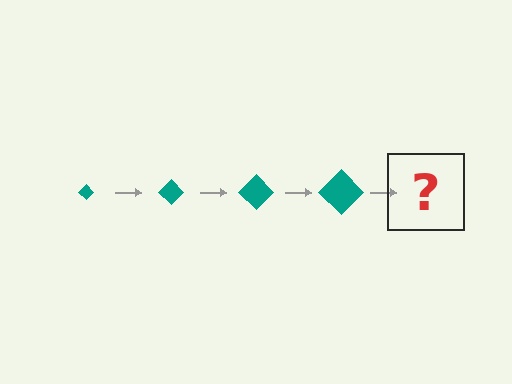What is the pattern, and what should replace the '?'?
The pattern is that the diamond gets progressively larger each step. The '?' should be a teal diamond, larger than the previous one.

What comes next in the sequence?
The next element should be a teal diamond, larger than the previous one.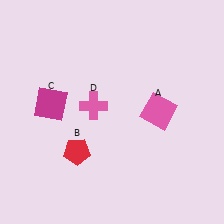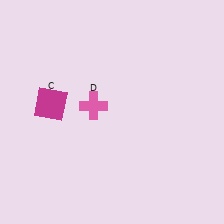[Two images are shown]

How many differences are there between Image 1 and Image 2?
There are 2 differences between the two images.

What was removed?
The red pentagon (B), the pink square (A) were removed in Image 2.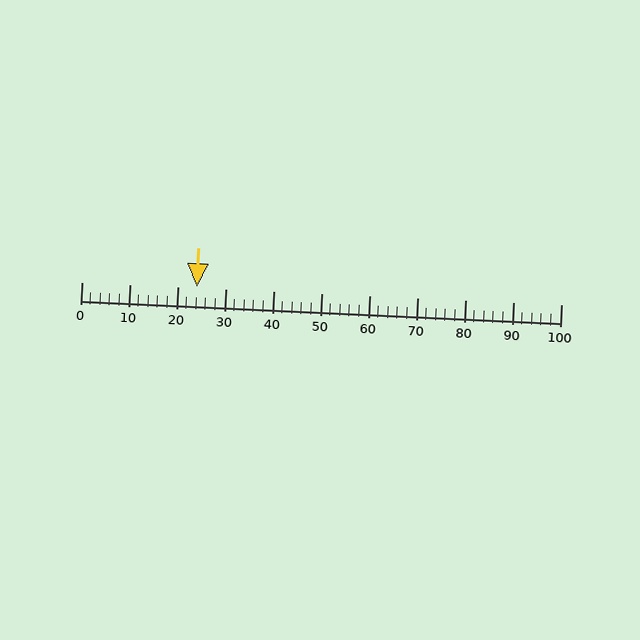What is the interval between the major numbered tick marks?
The major tick marks are spaced 10 units apart.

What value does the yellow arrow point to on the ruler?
The yellow arrow points to approximately 24.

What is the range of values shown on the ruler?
The ruler shows values from 0 to 100.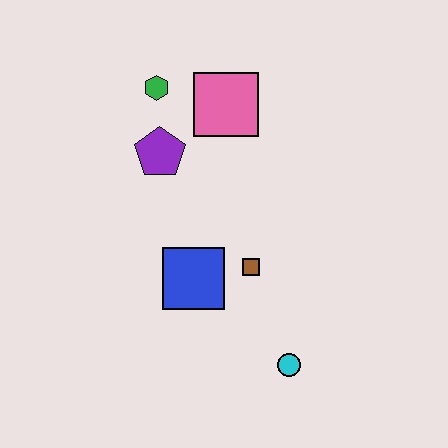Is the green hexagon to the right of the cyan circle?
No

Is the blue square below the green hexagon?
Yes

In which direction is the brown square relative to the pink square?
The brown square is below the pink square.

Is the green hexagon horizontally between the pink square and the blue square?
No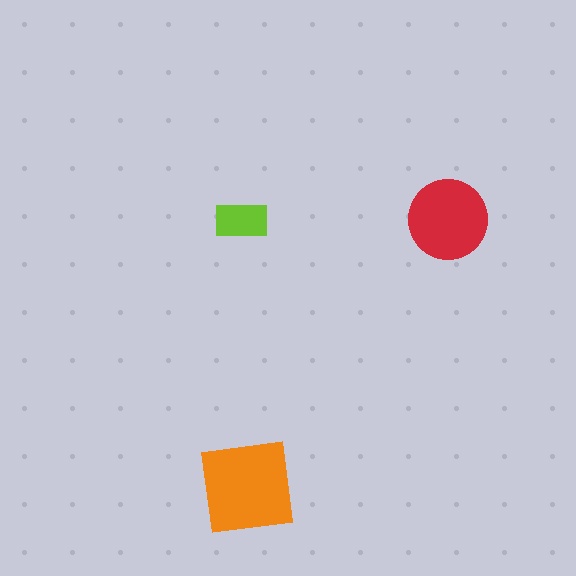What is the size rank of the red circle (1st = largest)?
2nd.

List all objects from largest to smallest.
The orange square, the red circle, the lime rectangle.